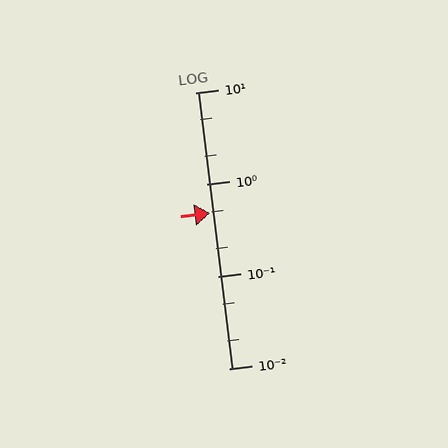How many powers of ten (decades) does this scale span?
The scale spans 3 decades, from 0.01 to 10.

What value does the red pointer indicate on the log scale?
The pointer indicates approximately 0.49.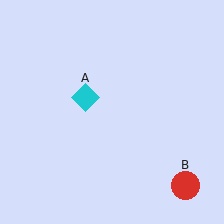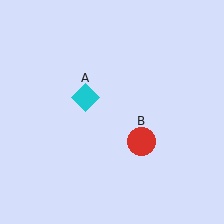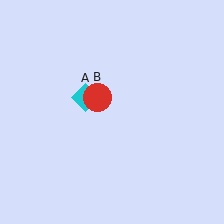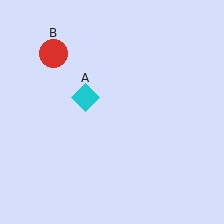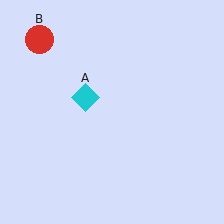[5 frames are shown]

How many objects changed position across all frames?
1 object changed position: red circle (object B).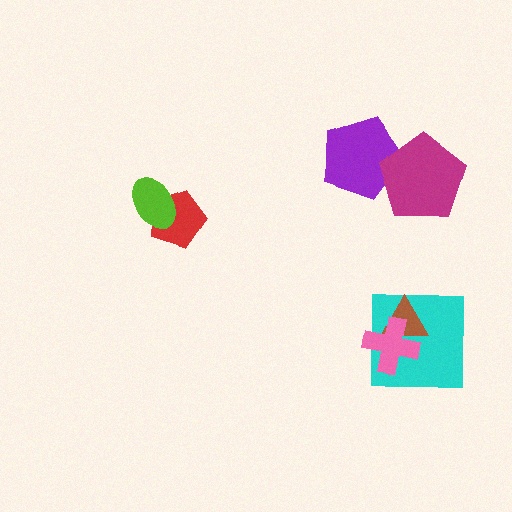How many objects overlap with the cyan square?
2 objects overlap with the cyan square.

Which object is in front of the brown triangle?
The pink cross is in front of the brown triangle.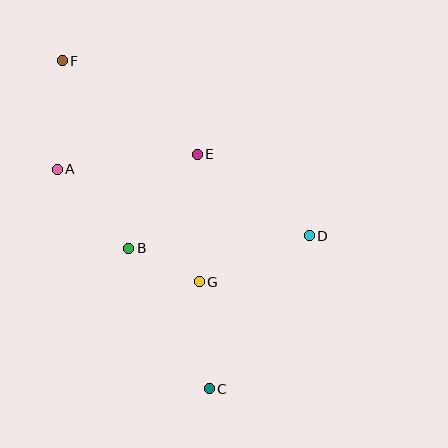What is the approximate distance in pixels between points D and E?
The distance between D and E is approximately 139 pixels.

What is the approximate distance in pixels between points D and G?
The distance between D and G is approximately 119 pixels.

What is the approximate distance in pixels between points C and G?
The distance between C and G is approximately 108 pixels.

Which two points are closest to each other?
Points B and G are closest to each other.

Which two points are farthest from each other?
Points C and F are farthest from each other.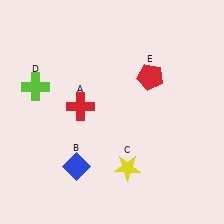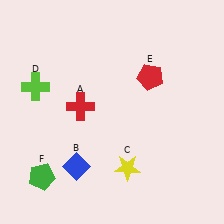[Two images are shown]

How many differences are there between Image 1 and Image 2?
There is 1 difference between the two images.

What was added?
A green pentagon (F) was added in Image 2.